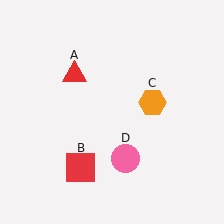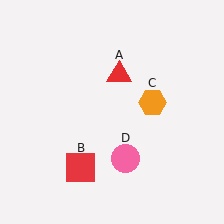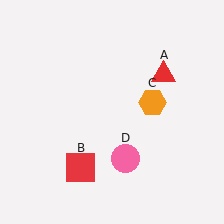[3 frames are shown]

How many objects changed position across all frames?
1 object changed position: red triangle (object A).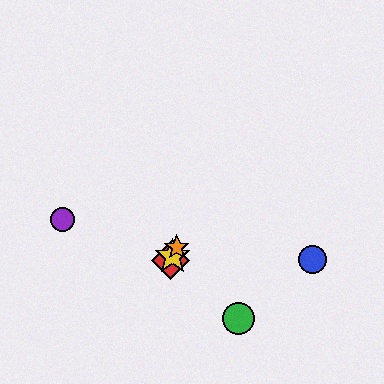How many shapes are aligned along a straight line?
3 shapes (the red diamond, the yellow star, the orange star) are aligned along a straight line.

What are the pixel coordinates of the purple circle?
The purple circle is at (63, 219).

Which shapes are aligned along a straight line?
The red diamond, the yellow star, the orange star are aligned along a straight line.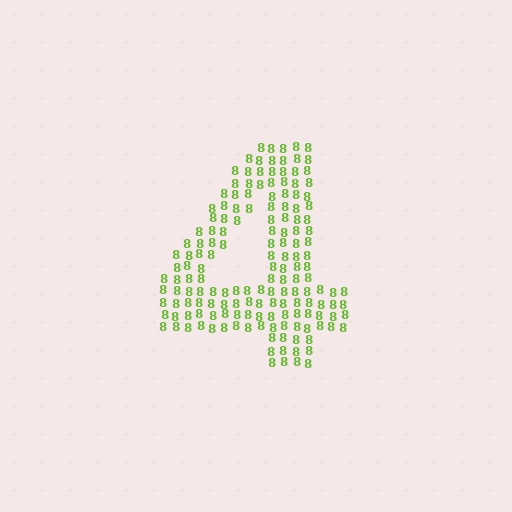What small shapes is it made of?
It is made of small digit 8's.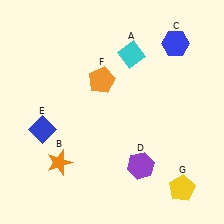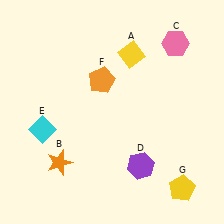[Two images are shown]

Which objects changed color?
A changed from cyan to yellow. C changed from blue to pink. E changed from blue to cyan.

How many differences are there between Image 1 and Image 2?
There are 3 differences between the two images.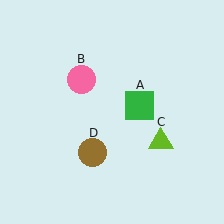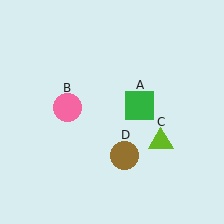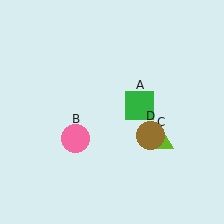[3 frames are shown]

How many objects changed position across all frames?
2 objects changed position: pink circle (object B), brown circle (object D).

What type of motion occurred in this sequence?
The pink circle (object B), brown circle (object D) rotated counterclockwise around the center of the scene.